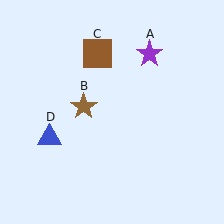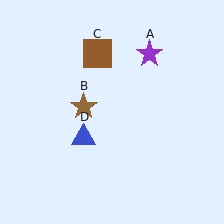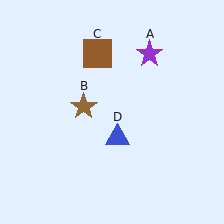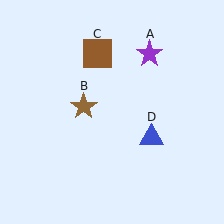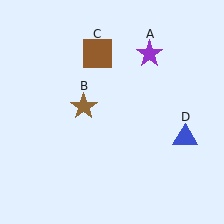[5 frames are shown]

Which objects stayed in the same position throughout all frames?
Purple star (object A) and brown star (object B) and brown square (object C) remained stationary.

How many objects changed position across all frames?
1 object changed position: blue triangle (object D).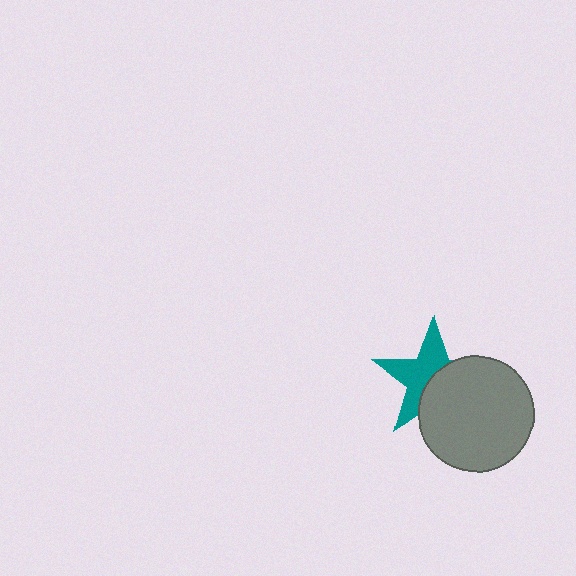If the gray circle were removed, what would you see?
You would see the complete teal star.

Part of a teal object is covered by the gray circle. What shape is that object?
It is a star.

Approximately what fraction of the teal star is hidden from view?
Roughly 47% of the teal star is hidden behind the gray circle.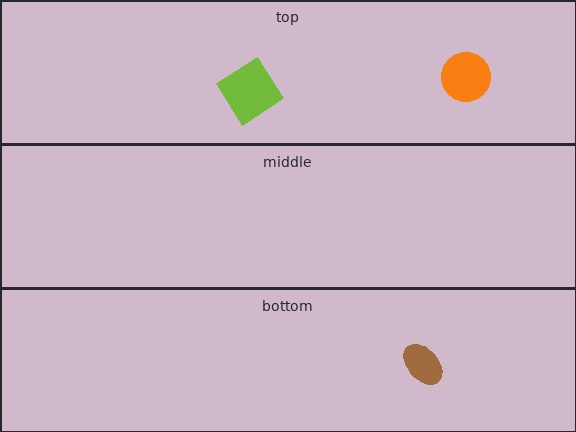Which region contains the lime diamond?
The top region.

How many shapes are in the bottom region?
1.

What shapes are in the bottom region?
The brown ellipse.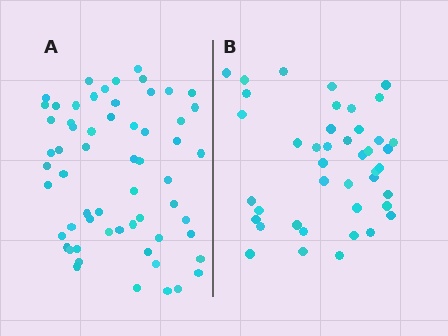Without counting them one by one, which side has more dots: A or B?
Region A (the left region) has more dots.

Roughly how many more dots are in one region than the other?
Region A has approximately 20 more dots than region B.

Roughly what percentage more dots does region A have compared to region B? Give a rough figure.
About 45% more.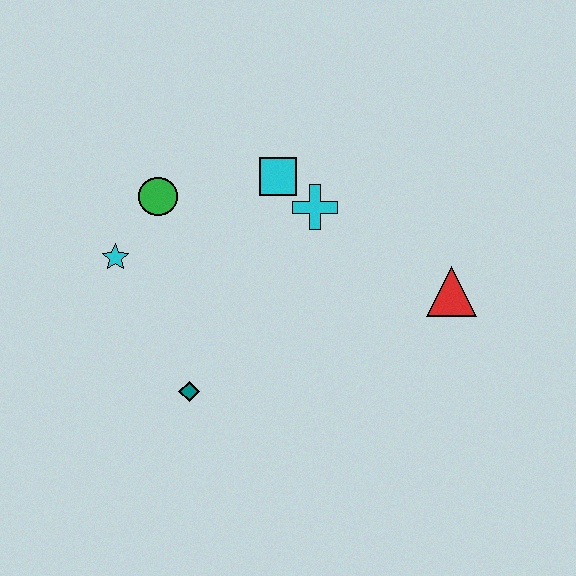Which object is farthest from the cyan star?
The red triangle is farthest from the cyan star.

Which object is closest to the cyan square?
The cyan cross is closest to the cyan square.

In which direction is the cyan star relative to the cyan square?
The cyan star is to the left of the cyan square.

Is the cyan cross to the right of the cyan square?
Yes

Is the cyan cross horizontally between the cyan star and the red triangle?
Yes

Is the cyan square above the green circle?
Yes